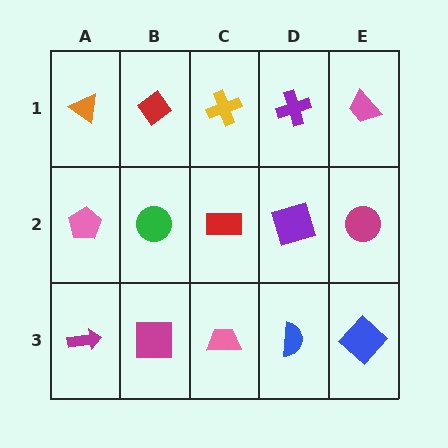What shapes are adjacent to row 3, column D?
A purple square (row 2, column D), a pink trapezoid (row 3, column C), a blue diamond (row 3, column E).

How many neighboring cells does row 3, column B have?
3.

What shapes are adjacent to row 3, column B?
A green circle (row 2, column B), a magenta arrow (row 3, column A), a pink trapezoid (row 3, column C).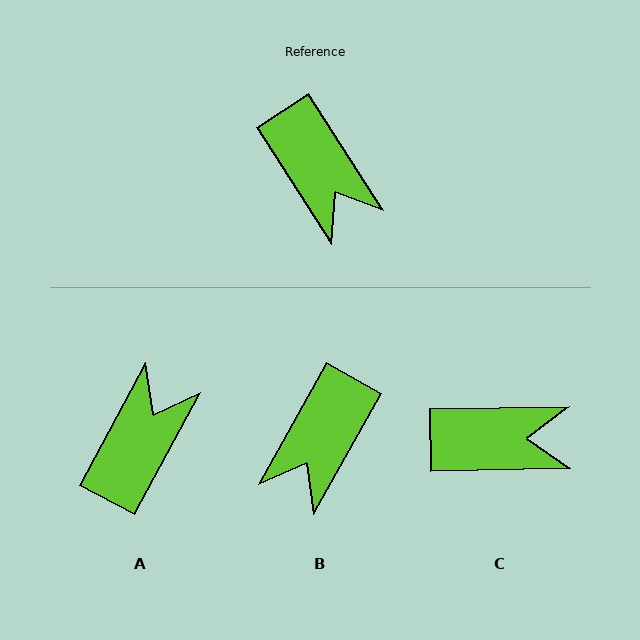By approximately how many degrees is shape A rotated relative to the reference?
Approximately 119 degrees counter-clockwise.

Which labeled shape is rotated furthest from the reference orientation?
A, about 119 degrees away.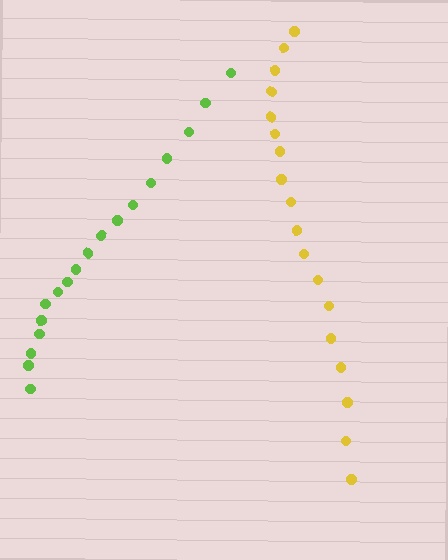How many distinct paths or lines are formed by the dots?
There are 2 distinct paths.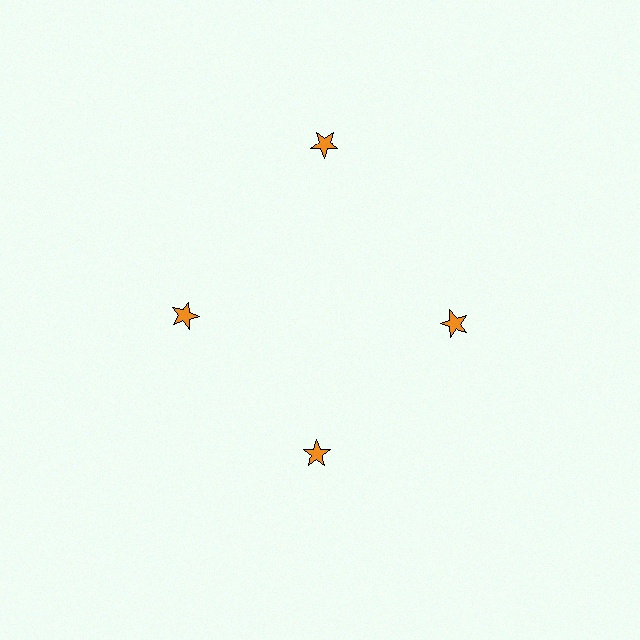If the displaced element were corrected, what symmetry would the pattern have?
It would have 4-fold rotational symmetry — the pattern would map onto itself every 90 degrees.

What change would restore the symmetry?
The symmetry would be restored by moving it inward, back onto the ring so that all 4 stars sit at equal angles and equal distance from the center.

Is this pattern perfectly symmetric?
No. The 4 orange stars are arranged in a ring, but one element near the 12 o'clock position is pushed outward from the center, breaking the 4-fold rotational symmetry.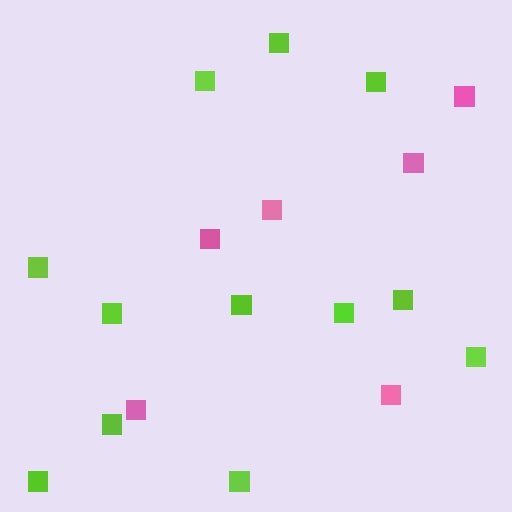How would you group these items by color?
There are 2 groups: one group of pink squares (6) and one group of lime squares (12).